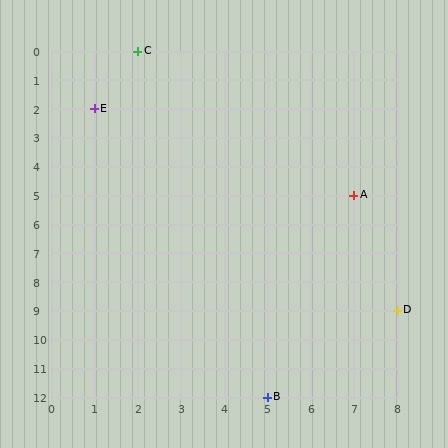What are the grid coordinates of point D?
Point D is at grid coordinates (8, 9).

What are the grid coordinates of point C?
Point C is at grid coordinates (2, 0).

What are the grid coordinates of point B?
Point B is at grid coordinates (5, 12).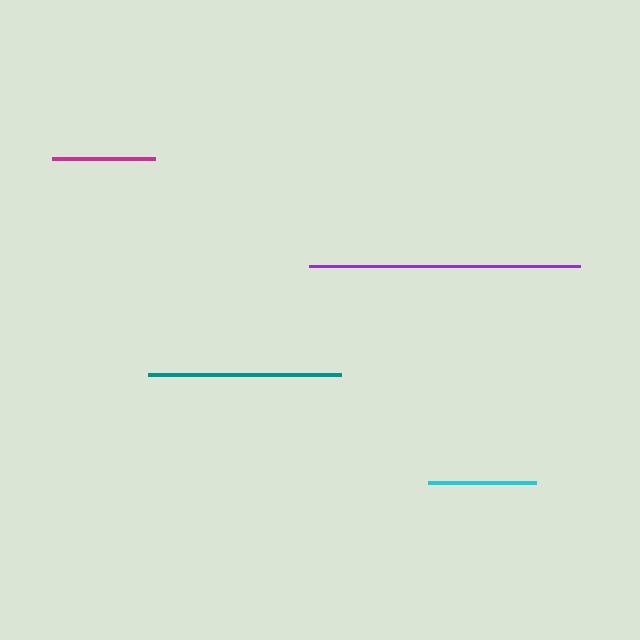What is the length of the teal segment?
The teal segment is approximately 193 pixels long.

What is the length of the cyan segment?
The cyan segment is approximately 108 pixels long.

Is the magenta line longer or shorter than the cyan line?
The cyan line is longer than the magenta line.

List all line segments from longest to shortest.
From longest to shortest: purple, teal, cyan, magenta.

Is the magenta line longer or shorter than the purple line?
The purple line is longer than the magenta line.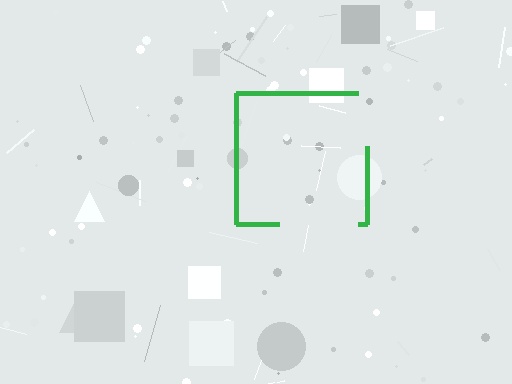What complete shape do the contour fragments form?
The contour fragments form a square.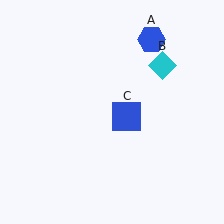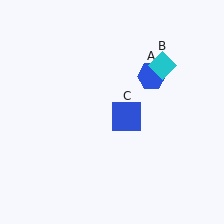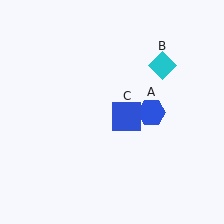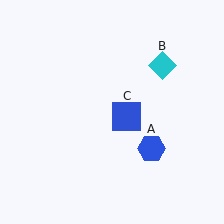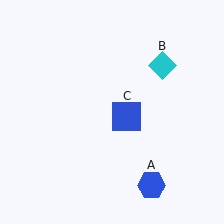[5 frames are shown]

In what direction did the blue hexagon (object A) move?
The blue hexagon (object A) moved down.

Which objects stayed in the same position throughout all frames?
Cyan diamond (object B) and blue square (object C) remained stationary.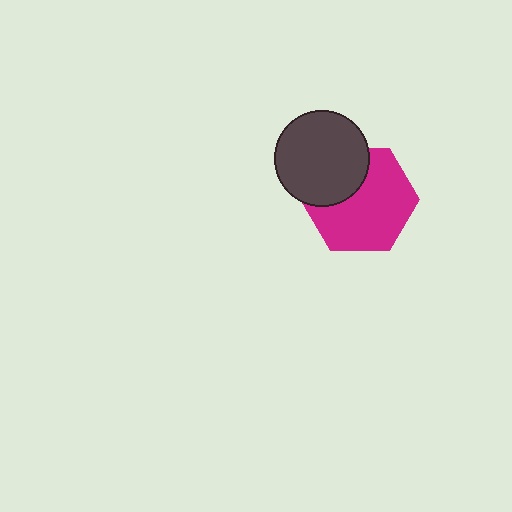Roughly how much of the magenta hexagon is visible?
Most of it is visible (roughly 70%).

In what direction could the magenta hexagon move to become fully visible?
The magenta hexagon could move toward the lower-right. That would shift it out from behind the dark gray circle entirely.